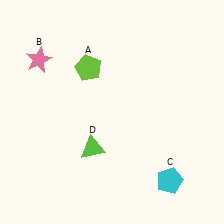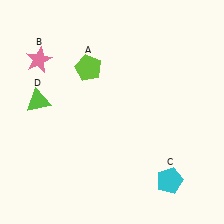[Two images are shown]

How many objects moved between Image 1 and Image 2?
1 object moved between the two images.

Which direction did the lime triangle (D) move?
The lime triangle (D) moved left.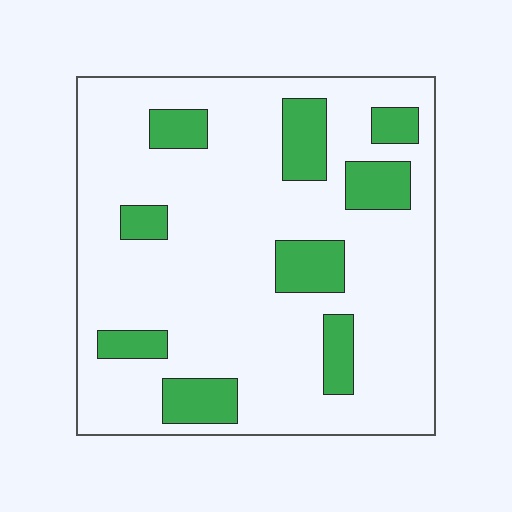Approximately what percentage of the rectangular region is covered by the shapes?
Approximately 20%.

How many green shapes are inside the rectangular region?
9.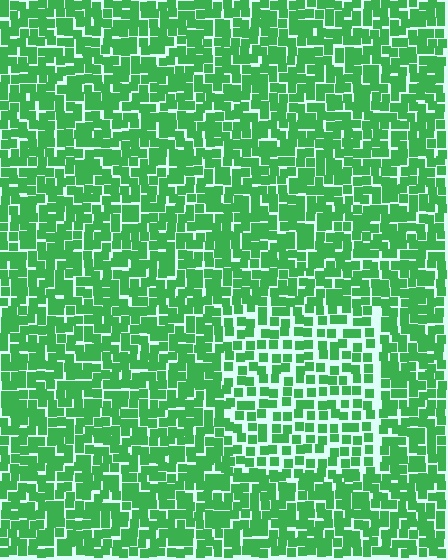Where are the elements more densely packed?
The elements are more densely packed outside the rectangle boundary.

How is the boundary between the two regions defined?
The boundary is defined by a change in element density (approximately 1.6x ratio). All elements are the same color, size, and shape.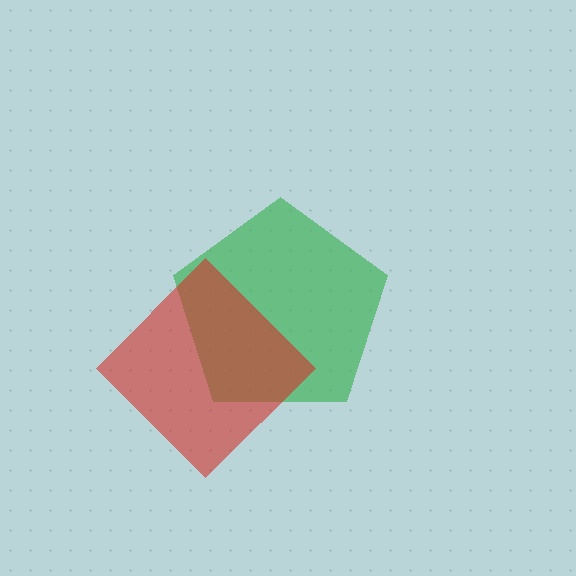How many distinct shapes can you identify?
There are 2 distinct shapes: a green pentagon, a red diamond.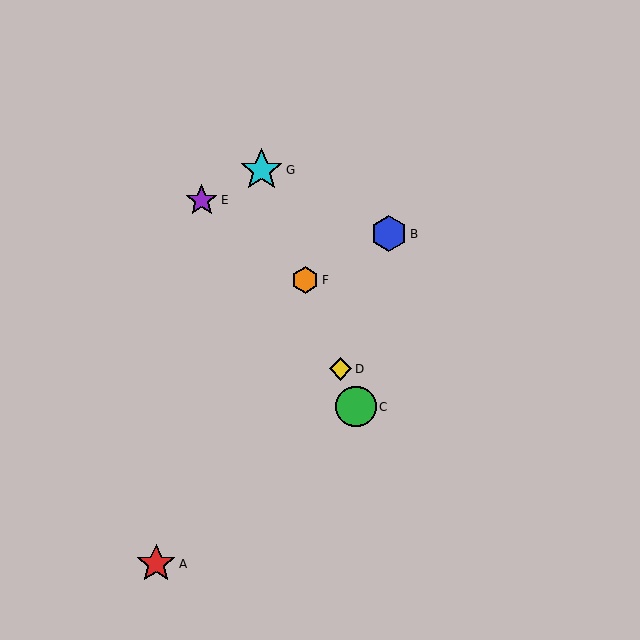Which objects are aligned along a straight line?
Objects C, D, F, G are aligned along a straight line.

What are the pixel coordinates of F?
Object F is at (305, 280).